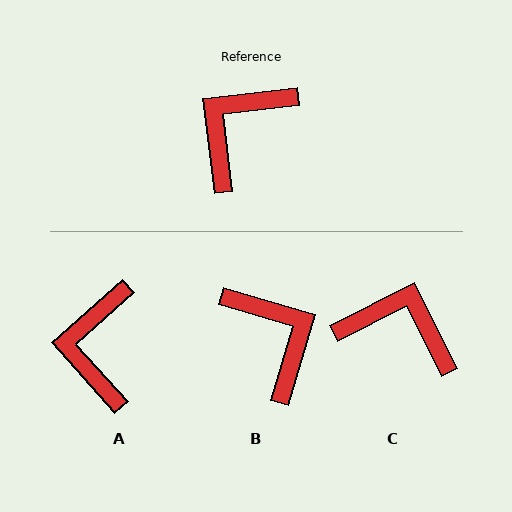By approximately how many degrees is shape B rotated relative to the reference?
Approximately 113 degrees clockwise.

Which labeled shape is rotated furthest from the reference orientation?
B, about 113 degrees away.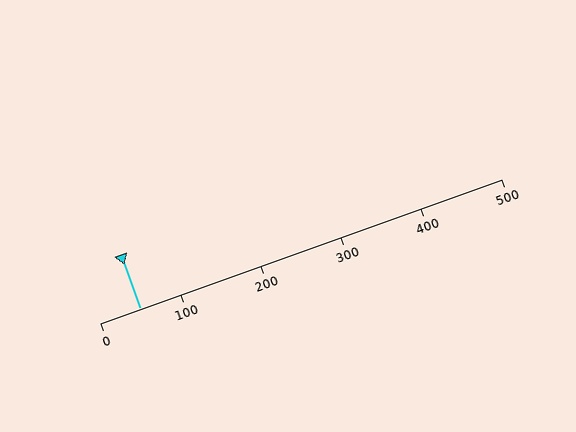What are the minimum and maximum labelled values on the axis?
The axis runs from 0 to 500.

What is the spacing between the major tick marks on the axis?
The major ticks are spaced 100 apart.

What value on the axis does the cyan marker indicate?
The marker indicates approximately 50.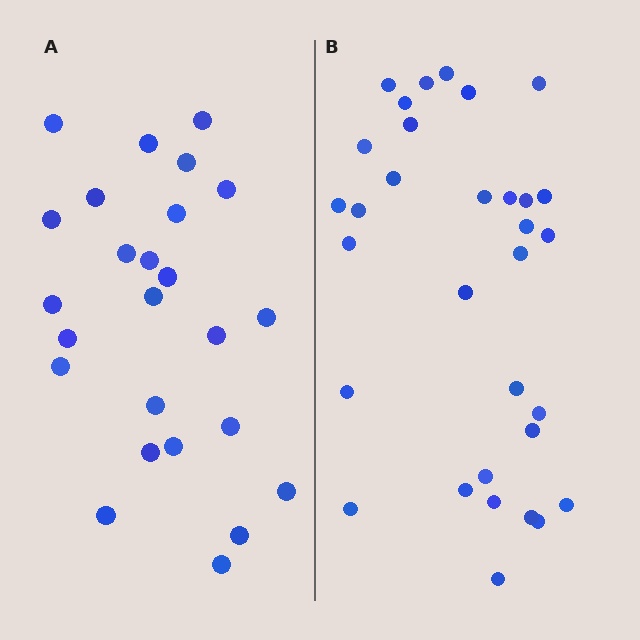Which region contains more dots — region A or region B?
Region B (the right region) has more dots.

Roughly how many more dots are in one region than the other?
Region B has roughly 8 or so more dots than region A.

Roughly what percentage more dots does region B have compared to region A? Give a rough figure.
About 30% more.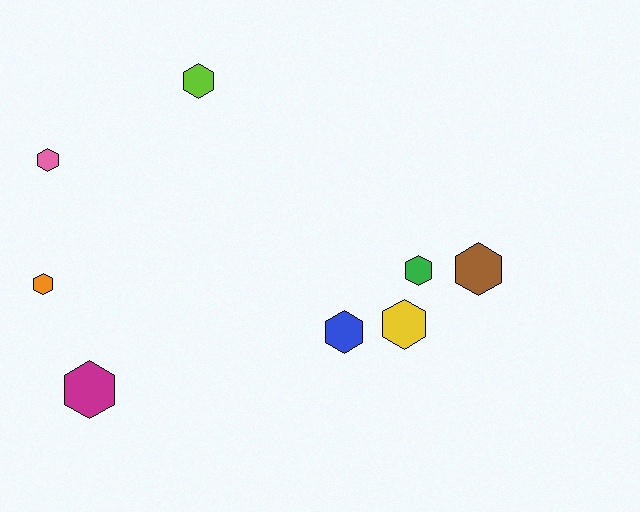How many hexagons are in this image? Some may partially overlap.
There are 8 hexagons.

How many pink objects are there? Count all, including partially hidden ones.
There is 1 pink object.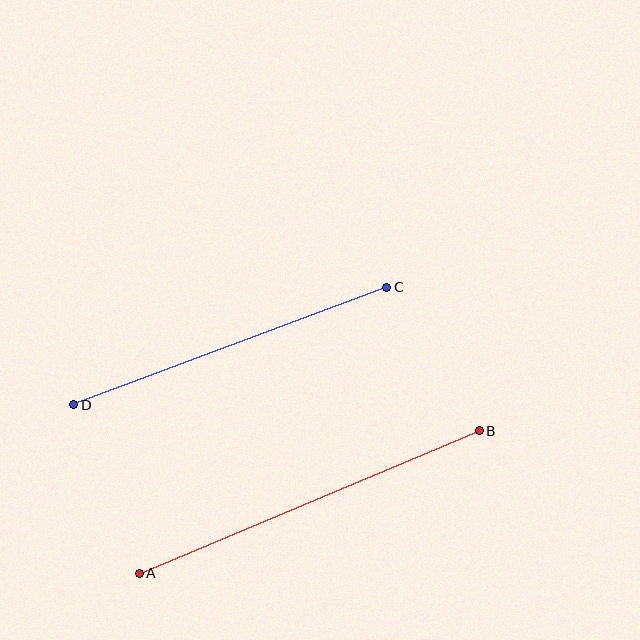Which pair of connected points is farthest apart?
Points A and B are farthest apart.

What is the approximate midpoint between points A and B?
The midpoint is at approximately (309, 502) pixels.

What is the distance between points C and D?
The distance is approximately 334 pixels.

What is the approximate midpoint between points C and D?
The midpoint is at approximately (230, 346) pixels.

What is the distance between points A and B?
The distance is approximately 368 pixels.